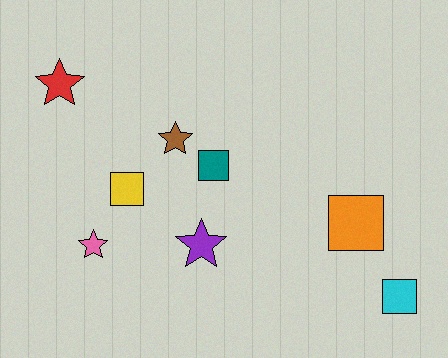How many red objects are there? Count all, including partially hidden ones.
There is 1 red object.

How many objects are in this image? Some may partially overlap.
There are 8 objects.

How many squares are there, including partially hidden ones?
There are 4 squares.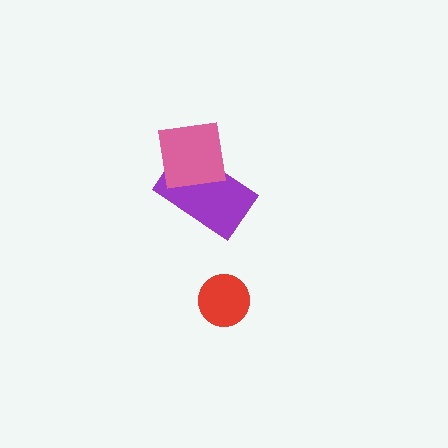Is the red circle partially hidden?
No, no other shape covers it.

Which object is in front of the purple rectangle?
The pink square is in front of the purple rectangle.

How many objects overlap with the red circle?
0 objects overlap with the red circle.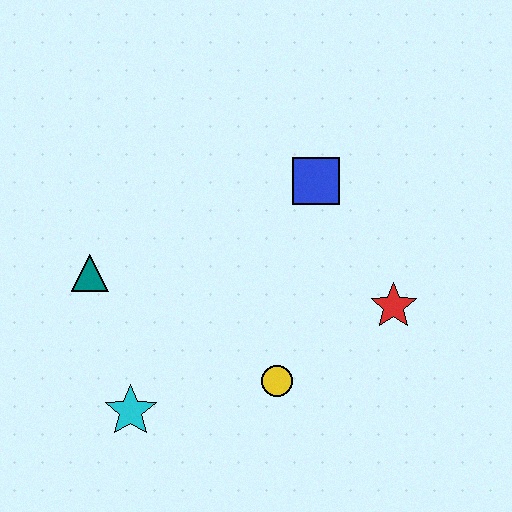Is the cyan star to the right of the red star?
No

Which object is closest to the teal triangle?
The cyan star is closest to the teal triangle.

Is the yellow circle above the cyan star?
Yes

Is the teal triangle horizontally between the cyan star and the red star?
No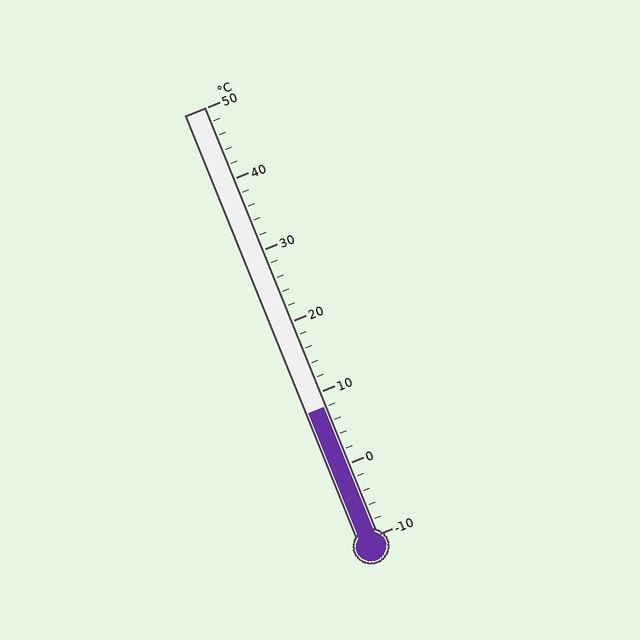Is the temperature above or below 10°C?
The temperature is below 10°C.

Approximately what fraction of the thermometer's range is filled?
The thermometer is filled to approximately 30% of its range.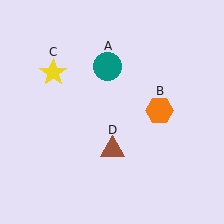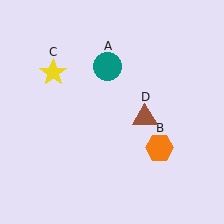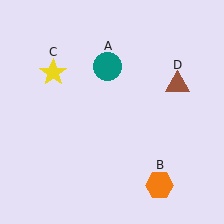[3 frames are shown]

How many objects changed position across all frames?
2 objects changed position: orange hexagon (object B), brown triangle (object D).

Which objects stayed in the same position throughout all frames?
Teal circle (object A) and yellow star (object C) remained stationary.